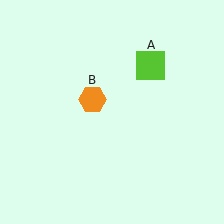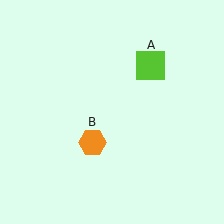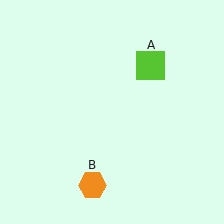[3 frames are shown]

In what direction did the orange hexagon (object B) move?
The orange hexagon (object B) moved down.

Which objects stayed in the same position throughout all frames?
Lime square (object A) remained stationary.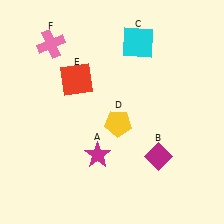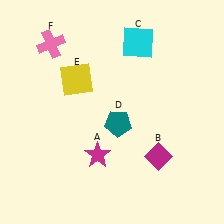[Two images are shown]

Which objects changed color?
D changed from yellow to teal. E changed from red to yellow.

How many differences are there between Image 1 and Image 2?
There are 2 differences between the two images.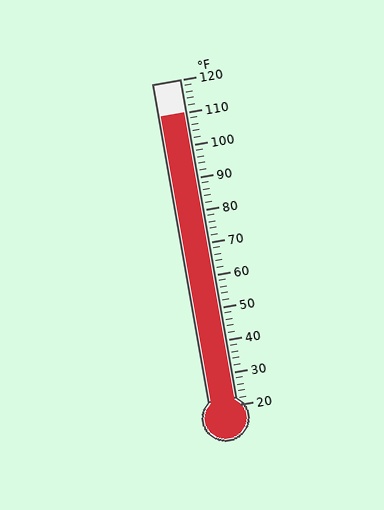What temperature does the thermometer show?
The thermometer shows approximately 110°F.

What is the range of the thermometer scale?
The thermometer scale ranges from 20°F to 120°F.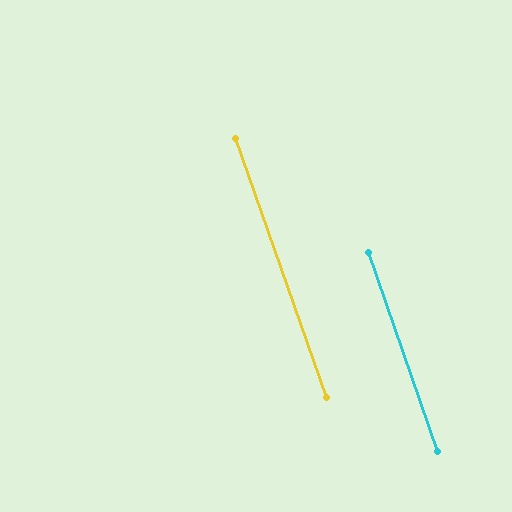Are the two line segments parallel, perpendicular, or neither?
Parallel — their directions differ by only 0.6°.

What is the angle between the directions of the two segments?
Approximately 1 degree.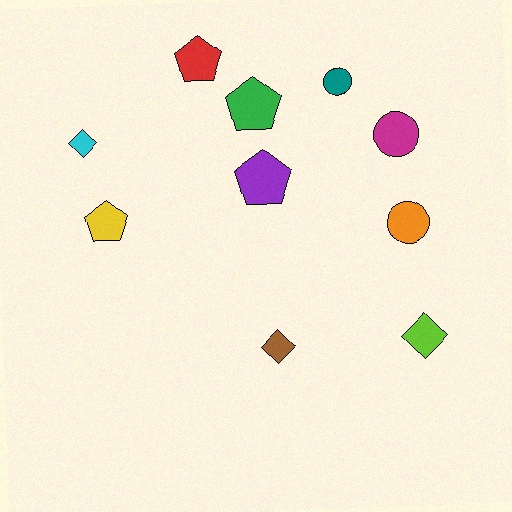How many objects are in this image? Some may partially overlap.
There are 10 objects.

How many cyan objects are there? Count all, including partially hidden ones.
There is 1 cyan object.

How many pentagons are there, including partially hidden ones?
There are 4 pentagons.